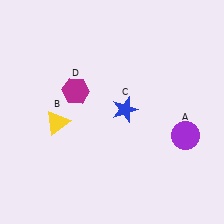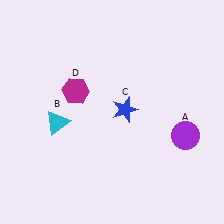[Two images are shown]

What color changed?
The triangle (B) changed from yellow in Image 1 to cyan in Image 2.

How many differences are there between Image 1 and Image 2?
There is 1 difference between the two images.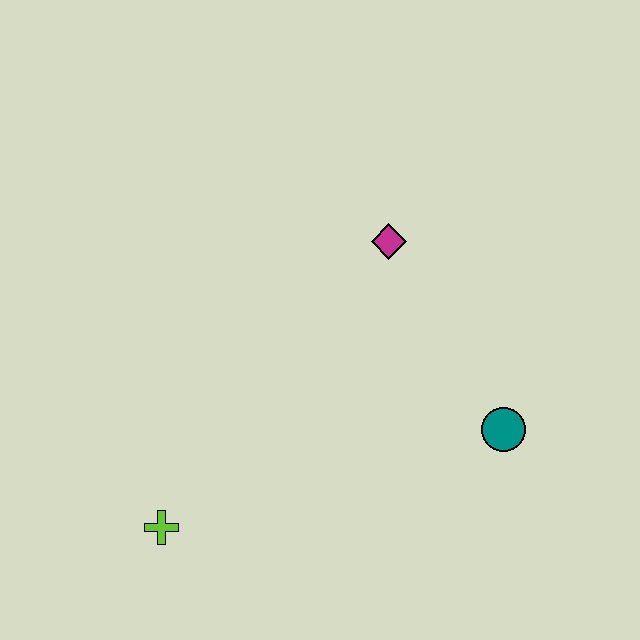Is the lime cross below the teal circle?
Yes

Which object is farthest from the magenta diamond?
The lime cross is farthest from the magenta diamond.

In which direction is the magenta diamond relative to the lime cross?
The magenta diamond is above the lime cross.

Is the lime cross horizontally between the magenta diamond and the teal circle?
No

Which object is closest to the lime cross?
The teal circle is closest to the lime cross.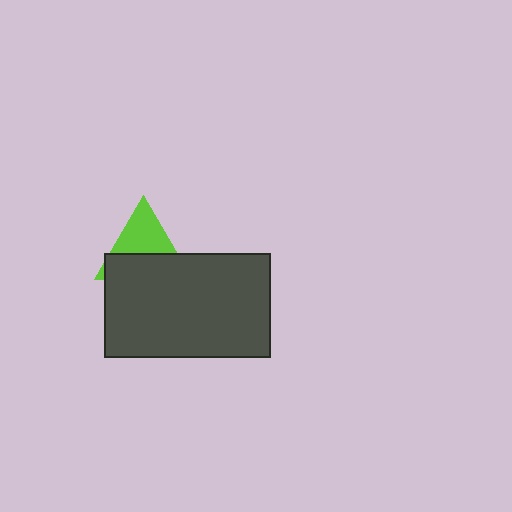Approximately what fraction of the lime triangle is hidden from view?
Roughly 50% of the lime triangle is hidden behind the dark gray rectangle.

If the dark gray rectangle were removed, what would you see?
You would see the complete lime triangle.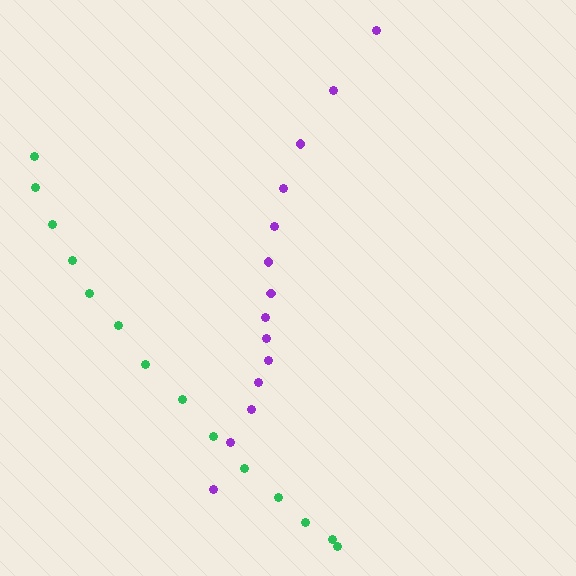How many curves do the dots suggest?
There are 2 distinct paths.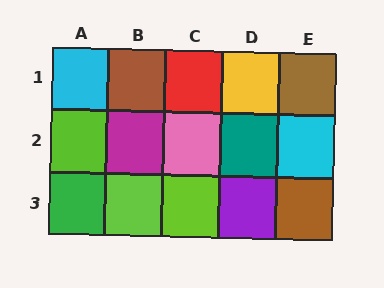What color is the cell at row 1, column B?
Brown.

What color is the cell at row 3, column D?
Purple.